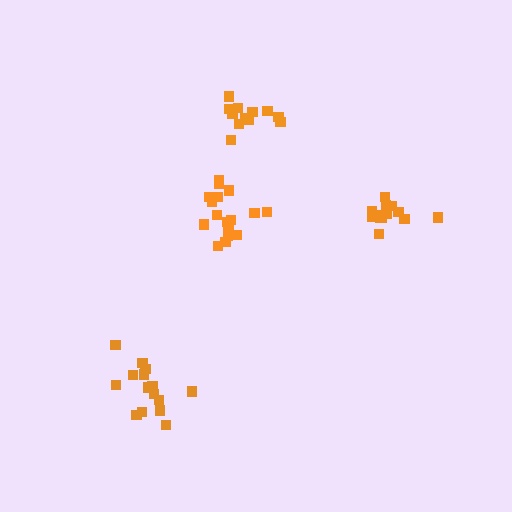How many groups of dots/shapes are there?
There are 4 groups.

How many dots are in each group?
Group 1: 17 dots, Group 2: 13 dots, Group 3: 15 dots, Group 4: 14 dots (59 total).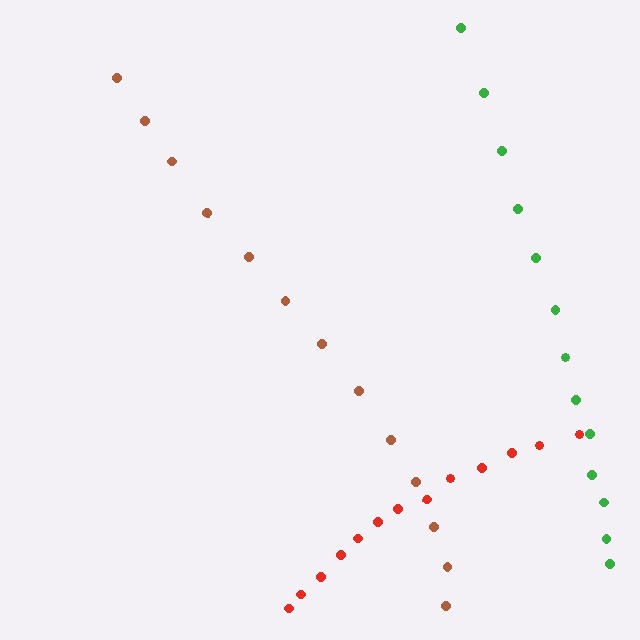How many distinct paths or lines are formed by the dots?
There are 3 distinct paths.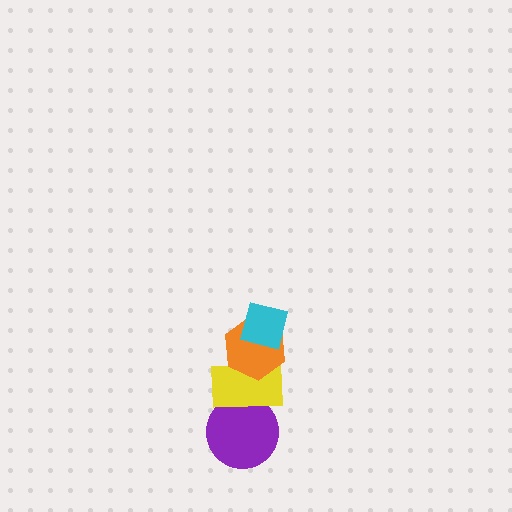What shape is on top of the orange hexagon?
The cyan square is on top of the orange hexagon.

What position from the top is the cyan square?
The cyan square is 1st from the top.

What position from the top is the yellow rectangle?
The yellow rectangle is 3rd from the top.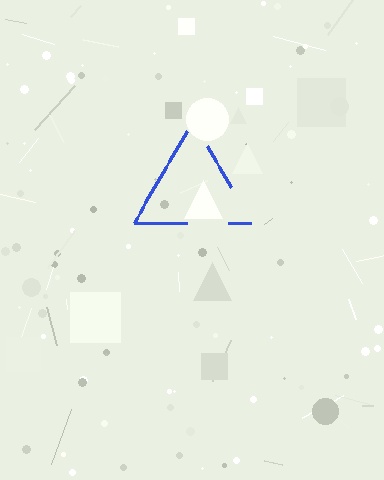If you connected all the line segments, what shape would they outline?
They would outline a triangle.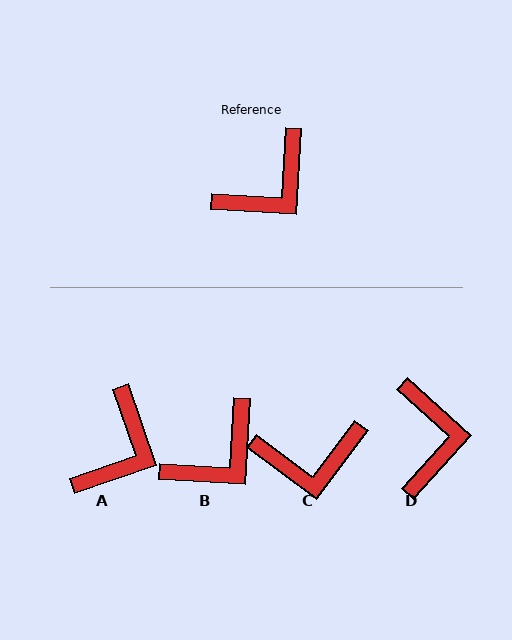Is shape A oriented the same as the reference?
No, it is off by about 23 degrees.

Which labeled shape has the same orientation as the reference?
B.